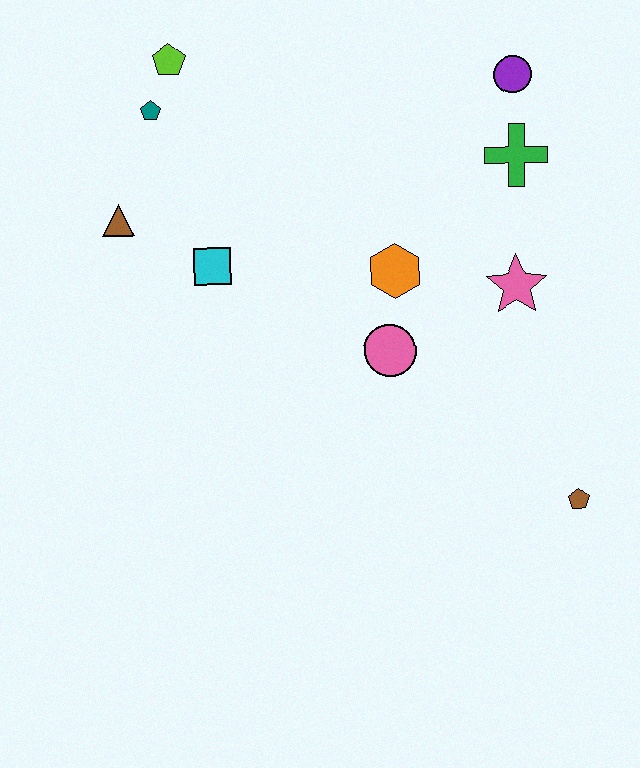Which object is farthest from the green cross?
The brown triangle is farthest from the green cross.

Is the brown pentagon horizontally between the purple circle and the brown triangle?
No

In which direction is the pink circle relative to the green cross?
The pink circle is below the green cross.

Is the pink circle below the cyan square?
Yes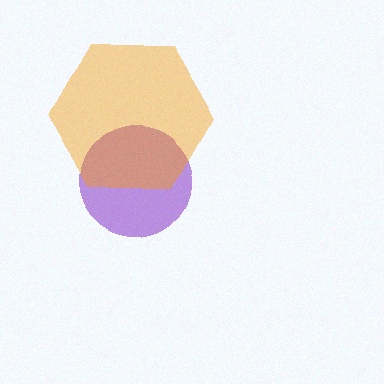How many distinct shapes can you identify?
There are 2 distinct shapes: a purple circle, an orange hexagon.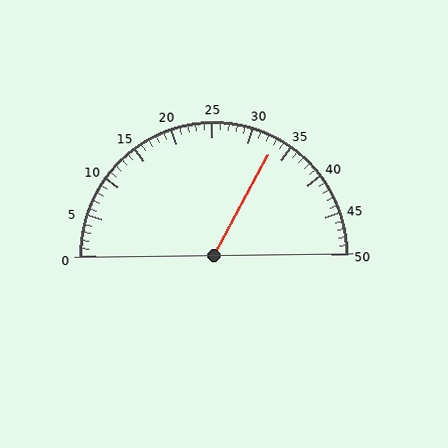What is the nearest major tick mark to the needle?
The nearest major tick mark is 35.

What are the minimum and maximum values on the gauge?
The gauge ranges from 0 to 50.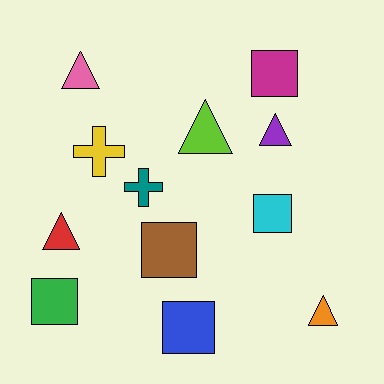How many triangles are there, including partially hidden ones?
There are 5 triangles.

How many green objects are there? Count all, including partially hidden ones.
There is 1 green object.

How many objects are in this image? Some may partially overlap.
There are 12 objects.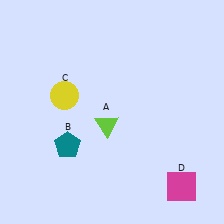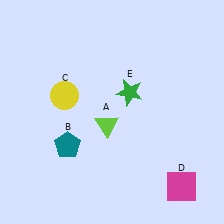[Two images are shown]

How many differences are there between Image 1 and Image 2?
There is 1 difference between the two images.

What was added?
A green star (E) was added in Image 2.